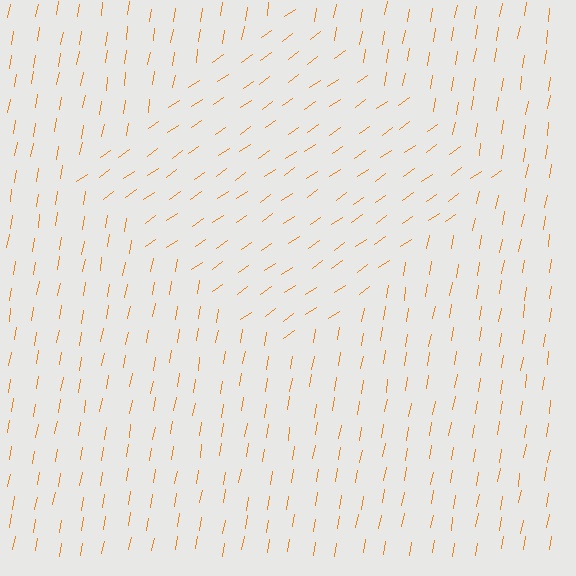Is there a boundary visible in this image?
Yes, there is a texture boundary formed by a change in line orientation.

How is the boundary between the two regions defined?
The boundary is defined purely by a change in line orientation (approximately 45 degrees difference). All lines are the same color and thickness.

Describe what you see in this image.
The image is filled with small orange line segments. A diamond region in the image has lines oriented differently from the surrounding lines, creating a visible texture boundary.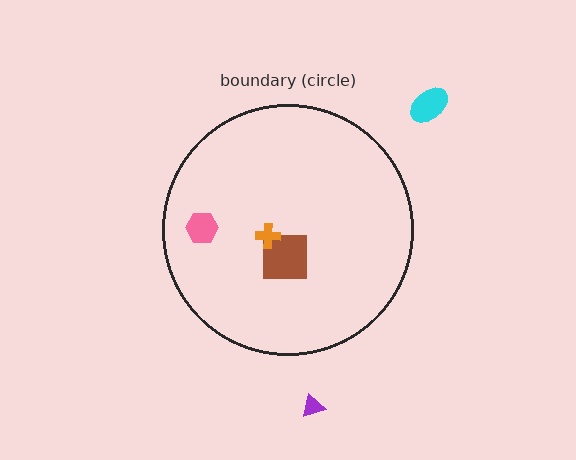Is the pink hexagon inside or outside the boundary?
Inside.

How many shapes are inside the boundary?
3 inside, 2 outside.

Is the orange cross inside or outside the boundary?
Inside.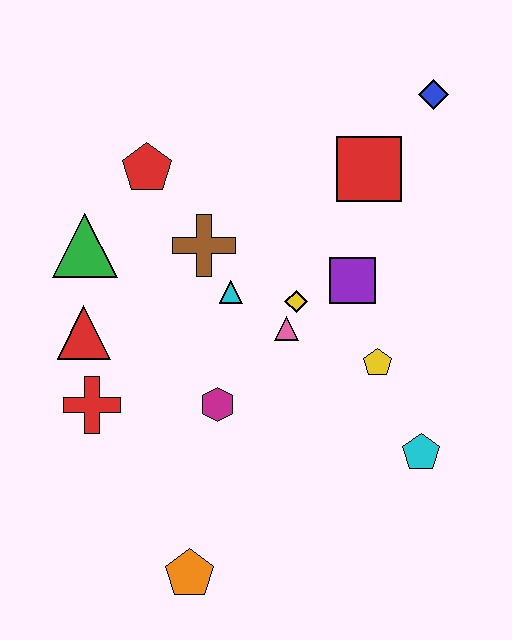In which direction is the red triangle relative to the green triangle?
The red triangle is below the green triangle.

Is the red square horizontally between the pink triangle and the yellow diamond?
No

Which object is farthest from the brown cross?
The orange pentagon is farthest from the brown cross.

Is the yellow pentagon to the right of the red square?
Yes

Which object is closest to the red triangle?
The red cross is closest to the red triangle.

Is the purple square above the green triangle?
No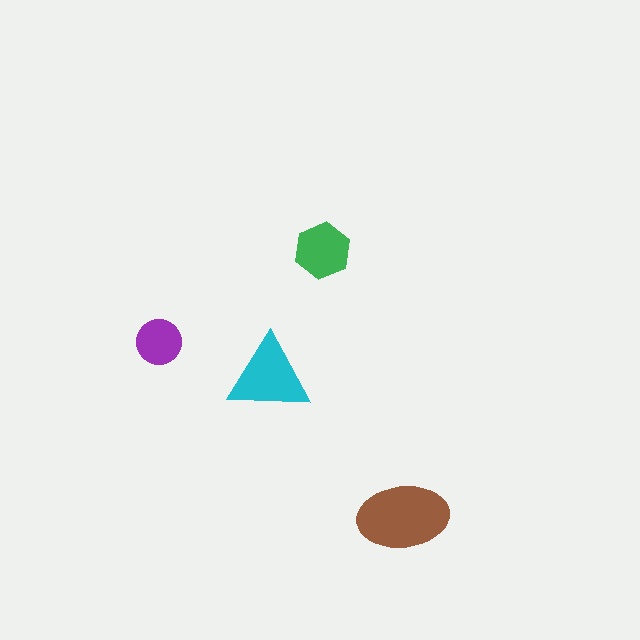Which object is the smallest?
The purple circle.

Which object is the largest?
The brown ellipse.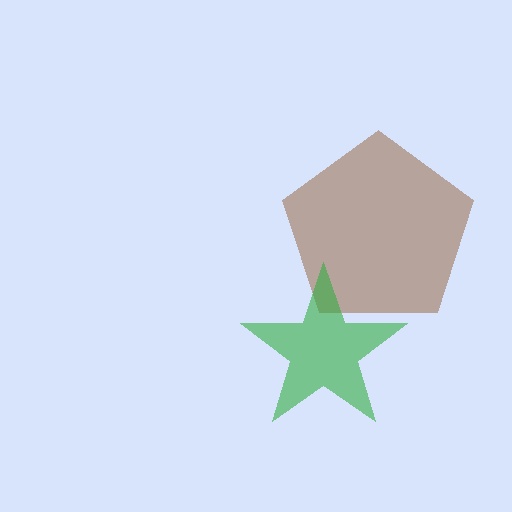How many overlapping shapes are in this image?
There are 2 overlapping shapes in the image.